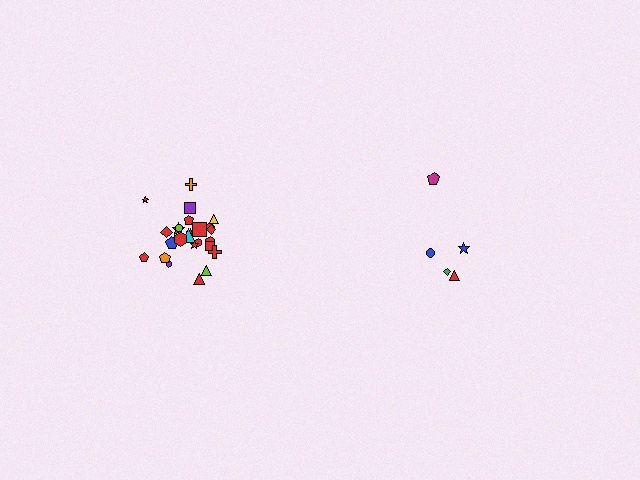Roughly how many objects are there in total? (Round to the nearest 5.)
Roughly 30 objects in total.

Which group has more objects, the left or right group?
The left group.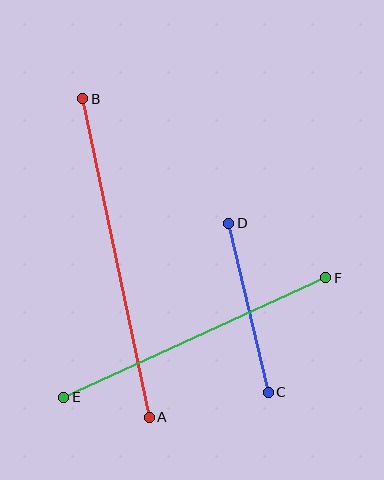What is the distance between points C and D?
The distance is approximately 173 pixels.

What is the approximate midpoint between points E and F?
The midpoint is at approximately (195, 338) pixels.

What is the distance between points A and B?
The distance is approximately 325 pixels.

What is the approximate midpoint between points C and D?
The midpoint is at approximately (248, 308) pixels.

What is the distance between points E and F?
The distance is approximately 288 pixels.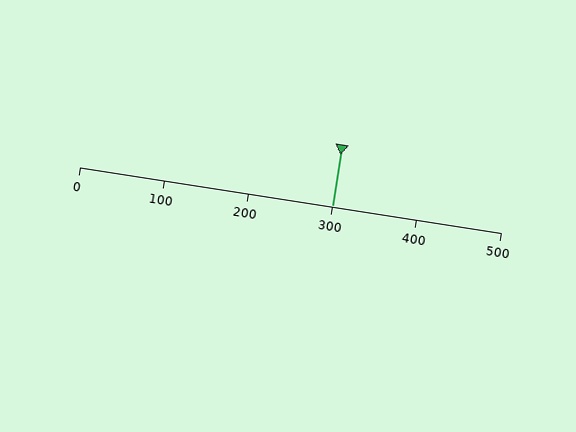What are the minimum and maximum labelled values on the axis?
The axis runs from 0 to 500.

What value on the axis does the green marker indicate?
The marker indicates approximately 300.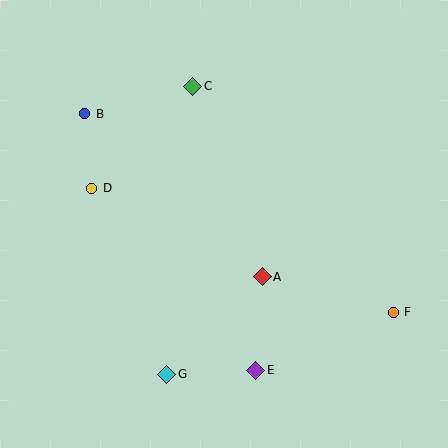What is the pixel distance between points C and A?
The distance between C and A is 203 pixels.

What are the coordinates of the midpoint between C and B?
The midpoint between C and B is at (139, 100).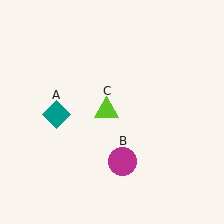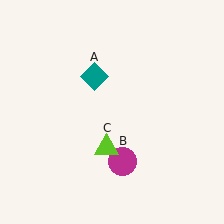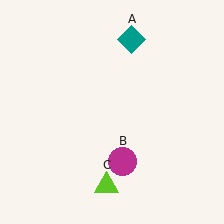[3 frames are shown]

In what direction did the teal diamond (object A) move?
The teal diamond (object A) moved up and to the right.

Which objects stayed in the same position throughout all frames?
Magenta circle (object B) remained stationary.